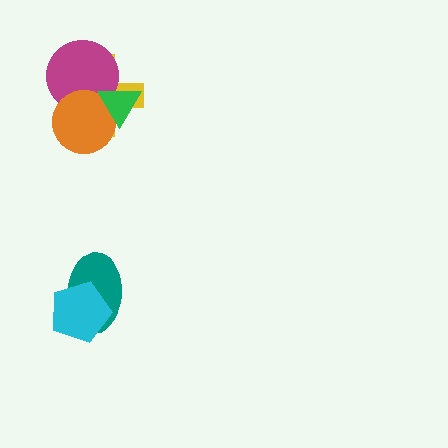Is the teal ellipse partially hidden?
Yes, it is partially covered by another shape.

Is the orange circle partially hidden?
Yes, it is partially covered by another shape.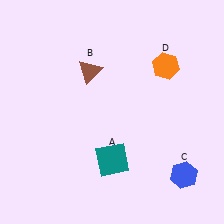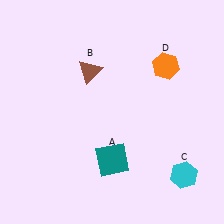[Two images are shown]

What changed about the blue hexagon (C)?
In Image 1, C is blue. In Image 2, it changed to cyan.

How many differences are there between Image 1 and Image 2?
There is 1 difference between the two images.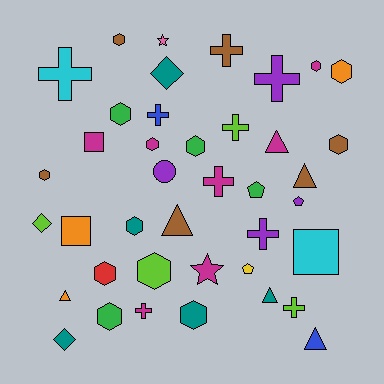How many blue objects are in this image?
There are 2 blue objects.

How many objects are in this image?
There are 40 objects.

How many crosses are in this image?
There are 9 crosses.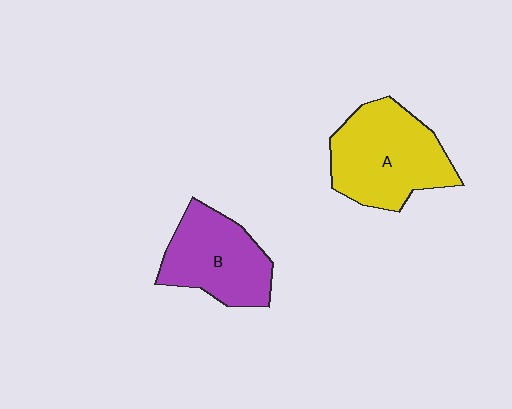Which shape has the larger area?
Shape A (yellow).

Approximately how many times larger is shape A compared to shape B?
Approximately 1.2 times.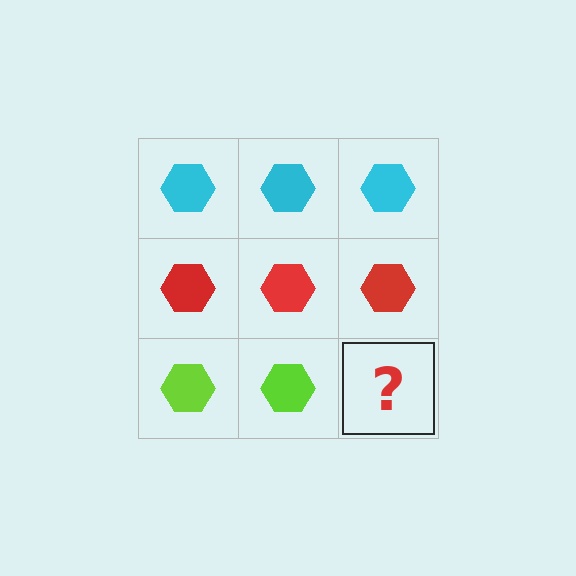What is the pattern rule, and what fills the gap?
The rule is that each row has a consistent color. The gap should be filled with a lime hexagon.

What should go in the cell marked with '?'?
The missing cell should contain a lime hexagon.